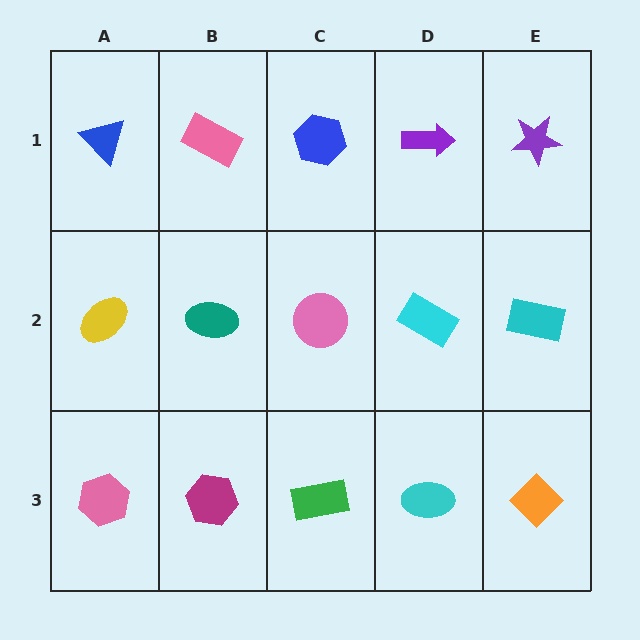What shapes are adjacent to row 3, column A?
A yellow ellipse (row 2, column A), a magenta hexagon (row 3, column B).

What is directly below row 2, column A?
A pink hexagon.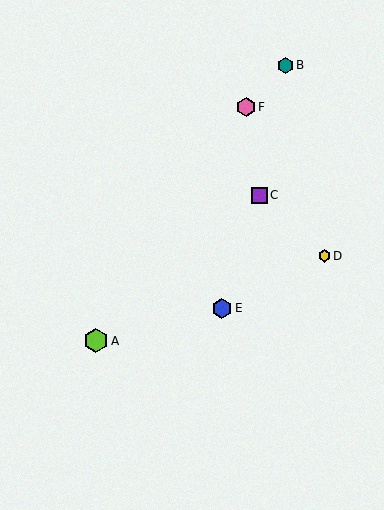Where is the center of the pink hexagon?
The center of the pink hexagon is at (246, 107).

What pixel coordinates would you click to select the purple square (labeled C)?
Click at (260, 195) to select the purple square C.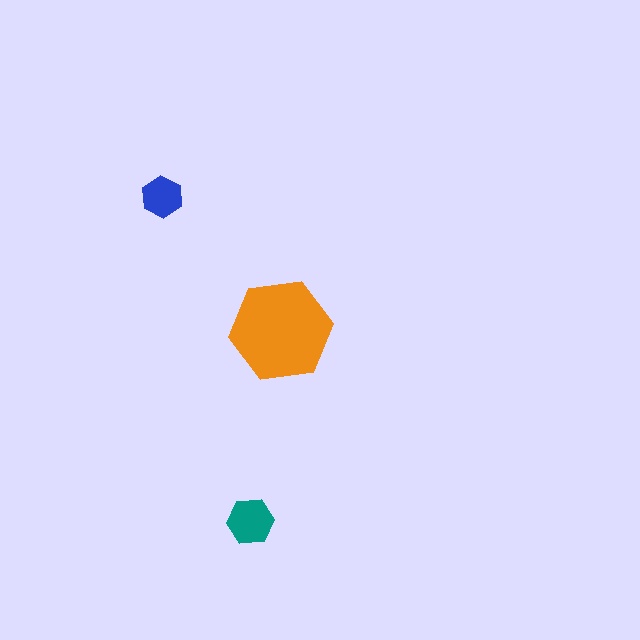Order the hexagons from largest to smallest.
the orange one, the teal one, the blue one.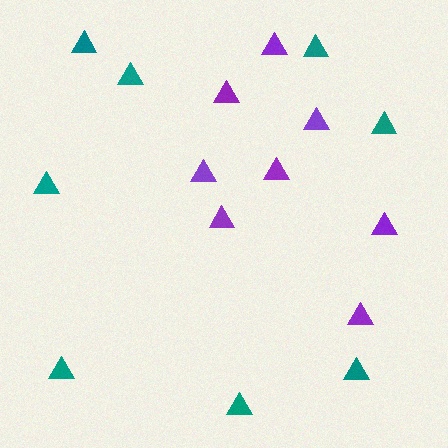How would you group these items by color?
There are 2 groups: one group of purple triangles (8) and one group of teal triangles (8).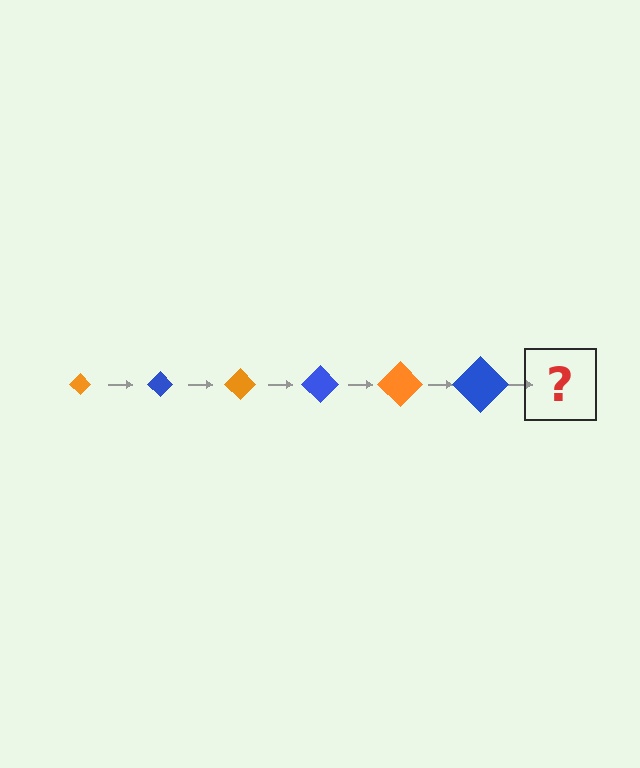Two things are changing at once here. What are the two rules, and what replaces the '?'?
The two rules are that the diamond grows larger each step and the color cycles through orange and blue. The '?' should be an orange diamond, larger than the previous one.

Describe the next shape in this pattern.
It should be an orange diamond, larger than the previous one.